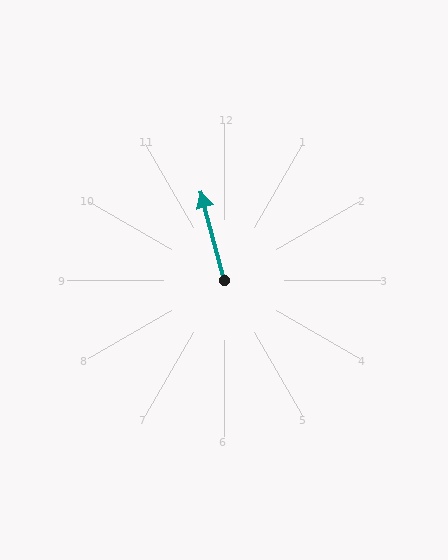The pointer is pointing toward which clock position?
Roughly 12 o'clock.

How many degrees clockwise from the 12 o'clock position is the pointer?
Approximately 345 degrees.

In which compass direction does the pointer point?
North.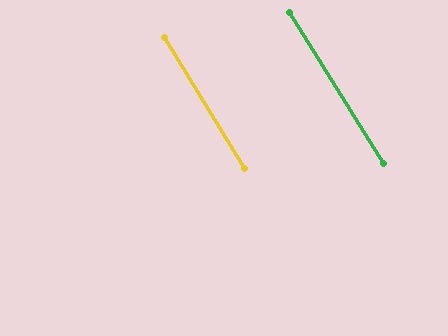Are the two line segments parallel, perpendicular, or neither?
Parallel — their directions differ by only 0.3°.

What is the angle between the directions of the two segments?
Approximately 0 degrees.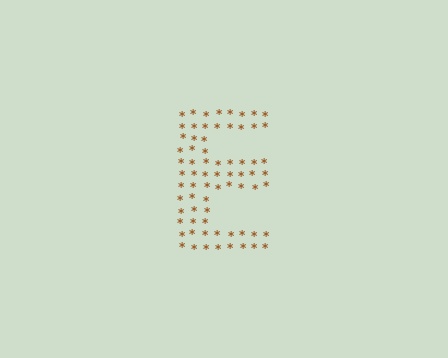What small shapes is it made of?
It is made of small asterisks.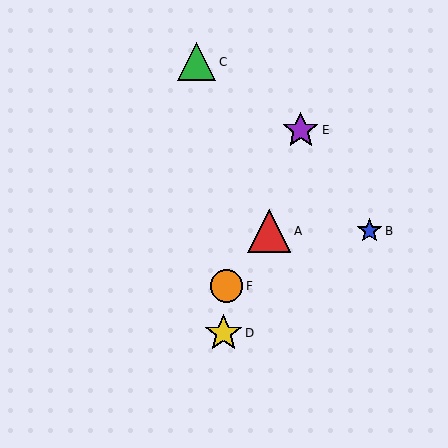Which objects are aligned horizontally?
Objects A, B are aligned horizontally.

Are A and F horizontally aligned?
No, A is at y≈231 and F is at y≈286.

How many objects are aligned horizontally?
2 objects (A, B) are aligned horizontally.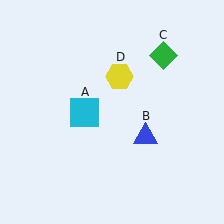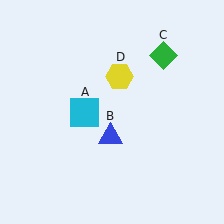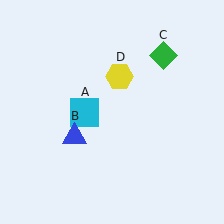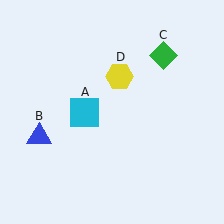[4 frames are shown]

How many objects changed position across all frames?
1 object changed position: blue triangle (object B).